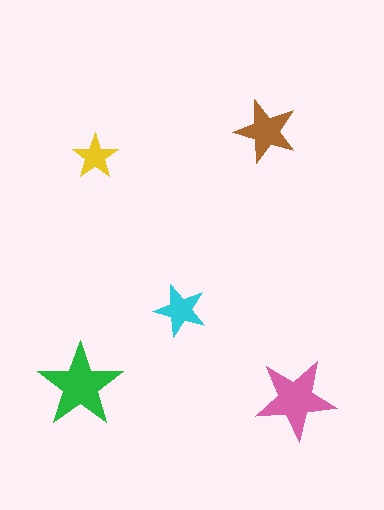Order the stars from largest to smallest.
the green one, the pink one, the brown one, the cyan one, the yellow one.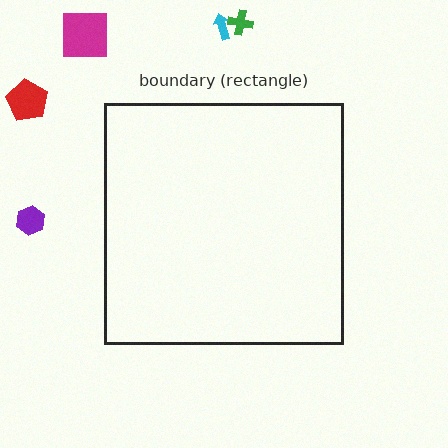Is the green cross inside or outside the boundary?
Outside.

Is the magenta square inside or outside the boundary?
Outside.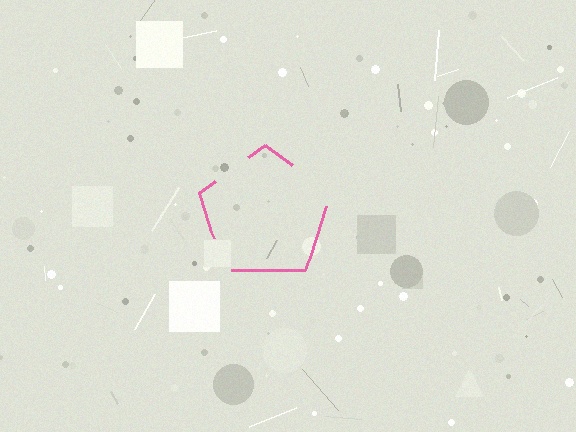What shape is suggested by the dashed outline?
The dashed outline suggests a pentagon.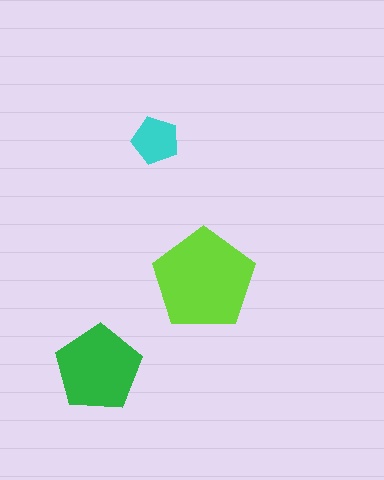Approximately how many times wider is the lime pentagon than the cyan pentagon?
About 2 times wider.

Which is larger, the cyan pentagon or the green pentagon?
The green one.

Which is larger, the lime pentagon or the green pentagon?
The lime one.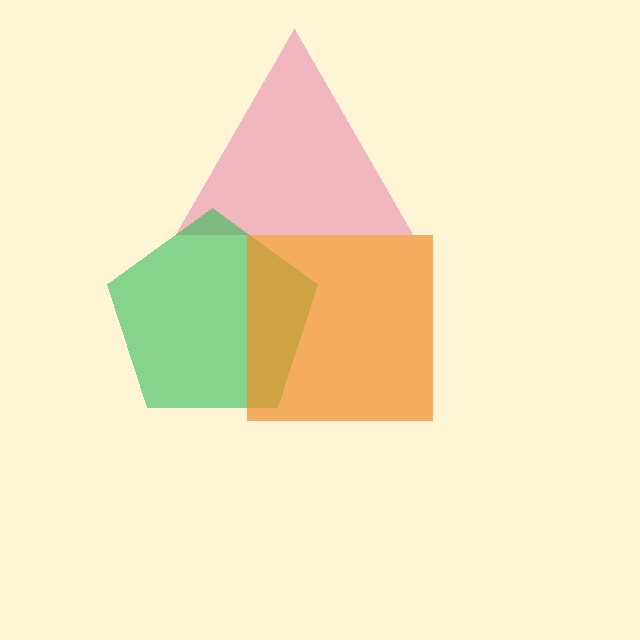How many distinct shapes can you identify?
There are 3 distinct shapes: a pink triangle, a green pentagon, an orange square.